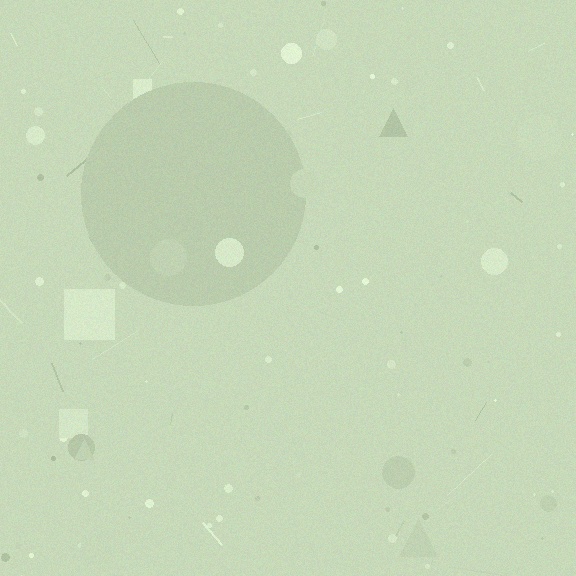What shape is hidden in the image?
A circle is hidden in the image.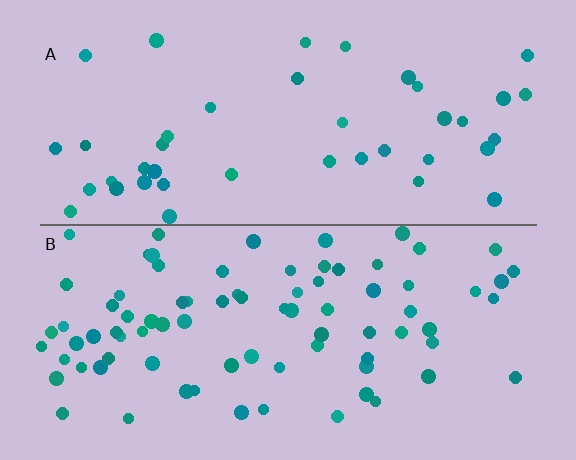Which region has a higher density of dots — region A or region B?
B (the bottom).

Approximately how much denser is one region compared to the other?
Approximately 2.0× — region B over region A.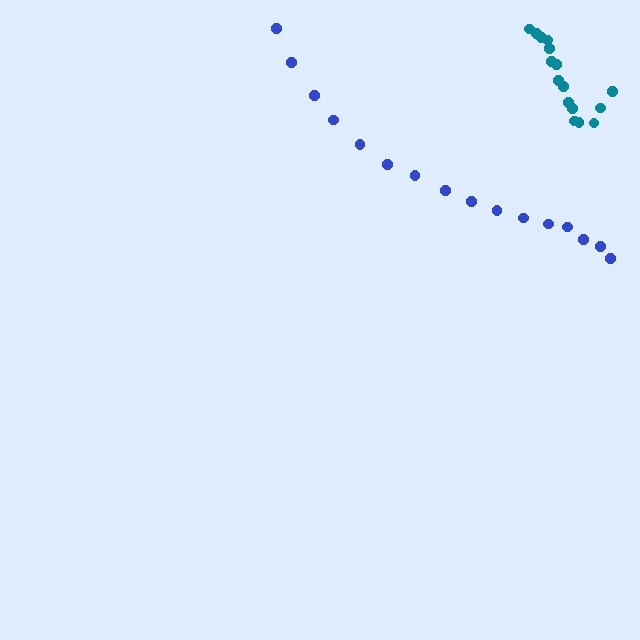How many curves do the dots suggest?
There are 2 distinct paths.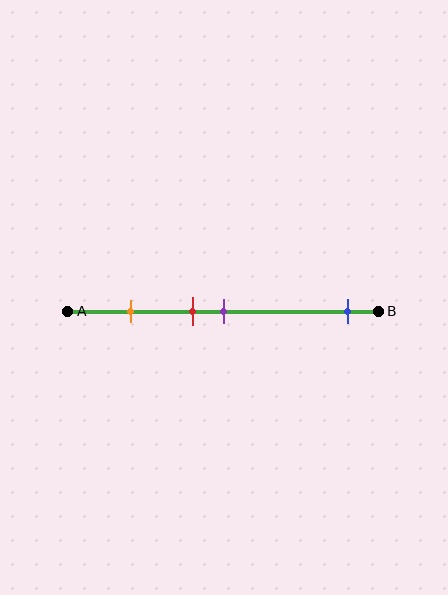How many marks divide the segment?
There are 4 marks dividing the segment.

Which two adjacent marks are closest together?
The red and purple marks are the closest adjacent pair.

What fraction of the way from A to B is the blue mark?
The blue mark is approximately 90% (0.9) of the way from A to B.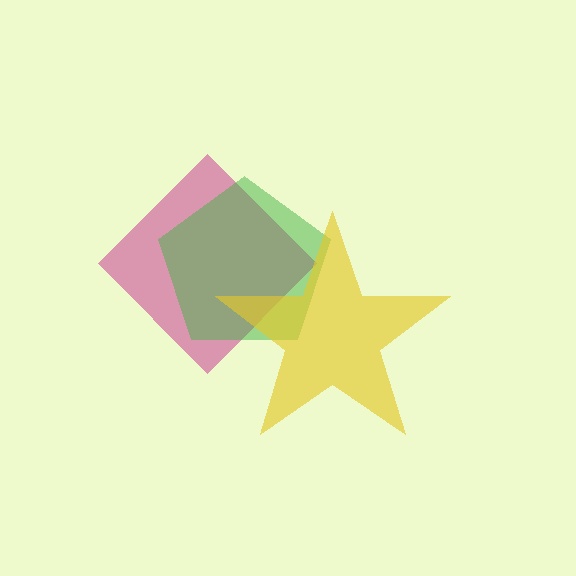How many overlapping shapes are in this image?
There are 3 overlapping shapes in the image.